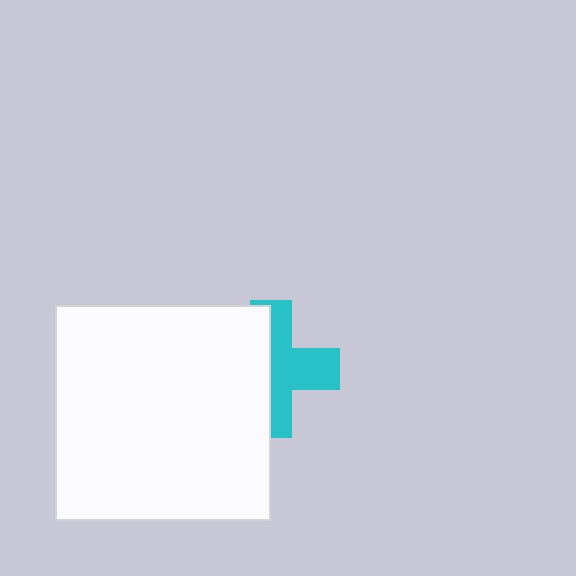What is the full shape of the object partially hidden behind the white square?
The partially hidden object is a cyan cross.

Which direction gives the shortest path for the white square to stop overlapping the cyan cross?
Moving left gives the shortest separation.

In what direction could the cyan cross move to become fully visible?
The cyan cross could move right. That would shift it out from behind the white square entirely.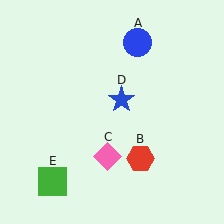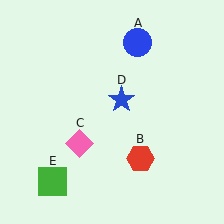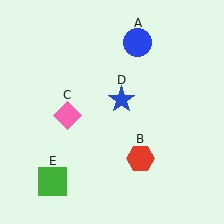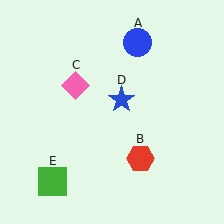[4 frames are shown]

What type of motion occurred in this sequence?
The pink diamond (object C) rotated clockwise around the center of the scene.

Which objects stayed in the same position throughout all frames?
Blue circle (object A) and red hexagon (object B) and blue star (object D) and green square (object E) remained stationary.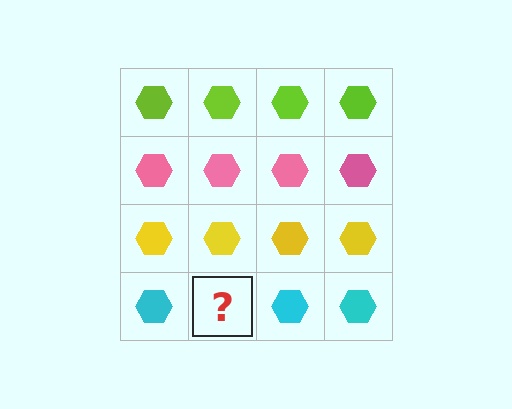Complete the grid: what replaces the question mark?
The question mark should be replaced with a cyan hexagon.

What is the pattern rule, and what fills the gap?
The rule is that each row has a consistent color. The gap should be filled with a cyan hexagon.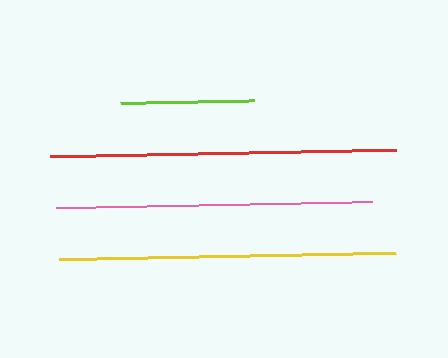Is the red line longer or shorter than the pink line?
The red line is longer than the pink line.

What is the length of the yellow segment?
The yellow segment is approximately 337 pixels long.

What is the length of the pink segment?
The pink segment is approximately 317 pixels long.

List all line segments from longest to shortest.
From longest to shortest: red, yellow, pink, lime.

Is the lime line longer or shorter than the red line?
The red line is longer than the lime line.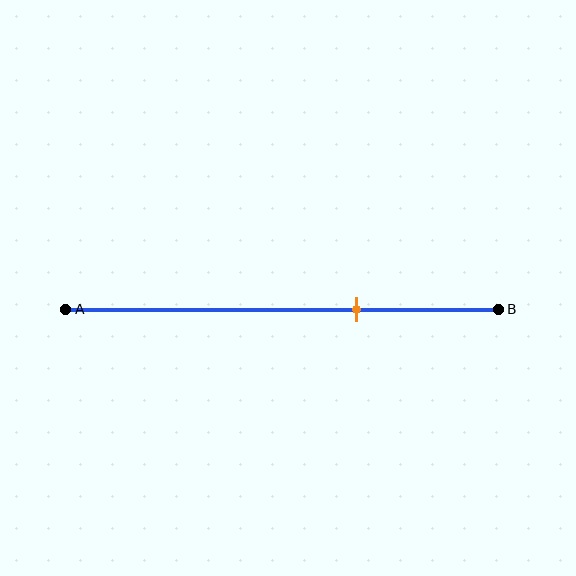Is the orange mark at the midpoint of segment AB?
No, the mark is at about 65% from A, not at the 50% midpoint.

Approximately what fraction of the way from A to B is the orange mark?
The orange mark is approximately 65% of the way from A to B.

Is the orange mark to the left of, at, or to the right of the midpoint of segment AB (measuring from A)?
The orange mark is to the right of the midpoint of segment AB.